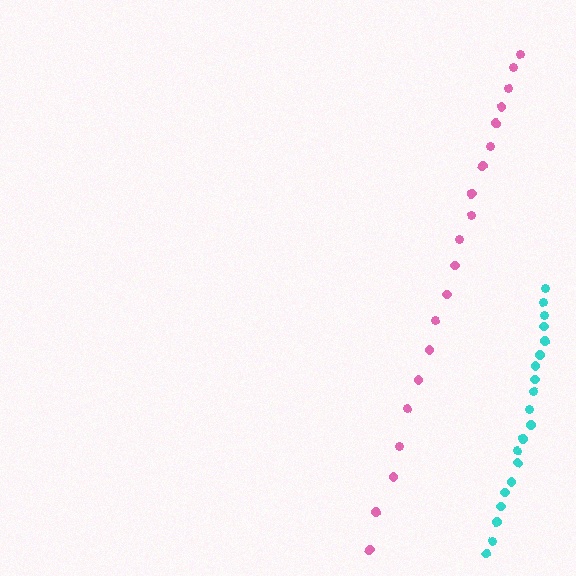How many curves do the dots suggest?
There are 2 distinct paths.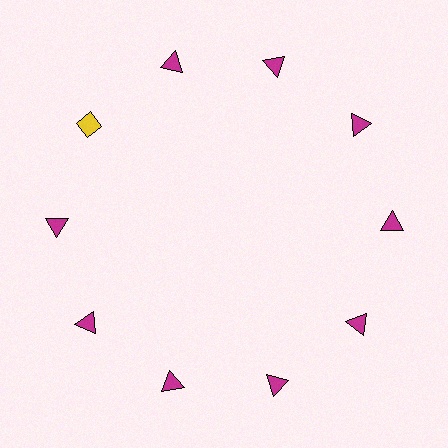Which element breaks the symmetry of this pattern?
The yellow diamond at roughly the 10 o'clock position breaks the symmetry. All other shapes are magenta triangles.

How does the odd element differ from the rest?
It differs in both color (yellow instead of magenta) and shape (diamond instead of triangle).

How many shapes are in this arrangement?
There are 10 shapes arranged in a ring pattern.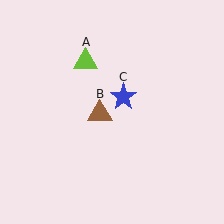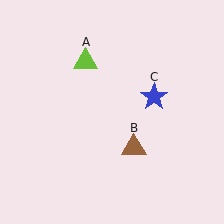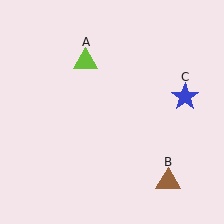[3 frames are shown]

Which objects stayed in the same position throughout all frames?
Lime triangle (object A) remained stationary.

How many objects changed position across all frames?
2 objects changed position: brown triangle (object B), blue star (object C).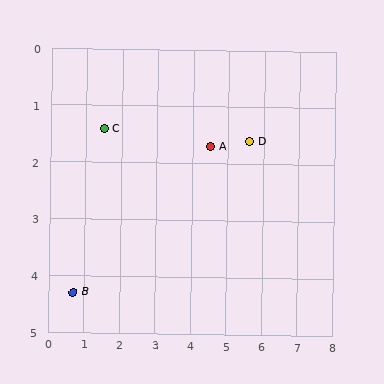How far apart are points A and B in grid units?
Points A and B are about 4.6 grid units apart.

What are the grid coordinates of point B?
Point B is at approximately (0.7, 4.3).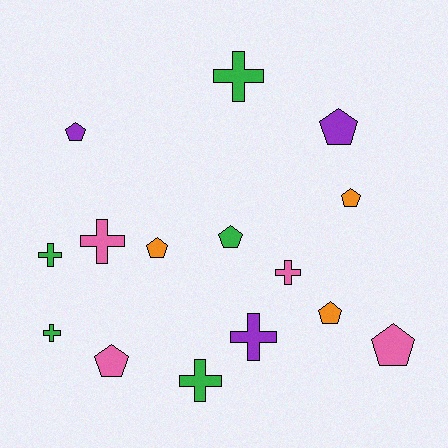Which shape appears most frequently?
Pentagon, with 8 objects.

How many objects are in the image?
There are 15 objects.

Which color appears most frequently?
Green, with 5 objects.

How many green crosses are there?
There are 4 green crosses.